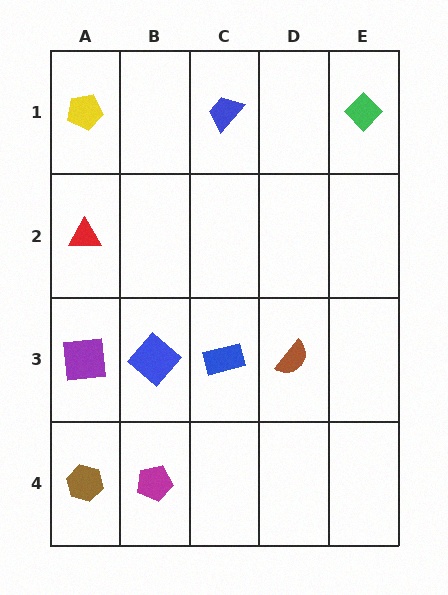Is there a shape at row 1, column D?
No, that cell is empty.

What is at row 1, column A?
A yellow pentagon.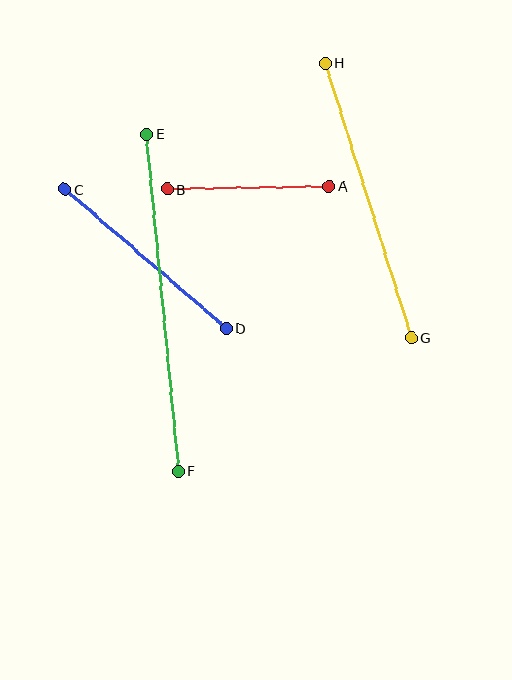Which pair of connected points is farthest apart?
Points E and F are farthest apart.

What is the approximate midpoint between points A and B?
The midpoint is at approximately (248, 188) pixels.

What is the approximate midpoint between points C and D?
The midpoint is at approximately (146, 259) pixels.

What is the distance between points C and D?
The distance is approximately 213 pixels.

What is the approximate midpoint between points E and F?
The midpoint is at approximately (163, 303) pixels.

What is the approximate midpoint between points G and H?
The midpoint is at approximately (368, 201) pixels.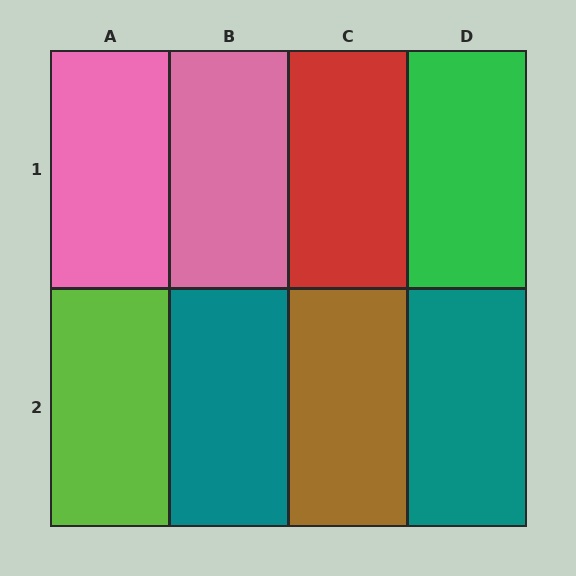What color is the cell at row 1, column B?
Pink.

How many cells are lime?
1 cell is lime.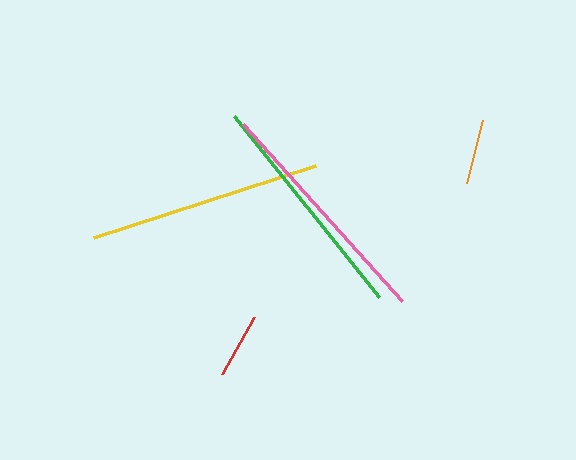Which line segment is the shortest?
The orange line is the shortest at approximately 65 pixels.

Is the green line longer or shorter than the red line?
The green line is longer than the red line.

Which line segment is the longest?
The pink line is the longest at approximately 239 pixels.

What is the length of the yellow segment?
The yellow segment is approximately 233 pixels long.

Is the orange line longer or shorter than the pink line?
The pink line is longer than the orange line.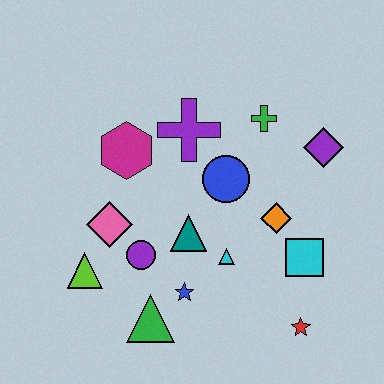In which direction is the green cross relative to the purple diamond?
The green cross is to the left of the purple diamond.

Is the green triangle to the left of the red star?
Yes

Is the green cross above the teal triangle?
Yes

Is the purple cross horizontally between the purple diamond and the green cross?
No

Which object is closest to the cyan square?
The orange diamond is closest to the cyan square.